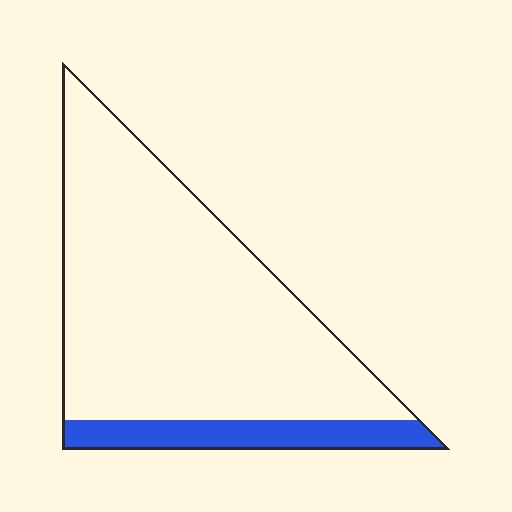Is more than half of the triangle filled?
No.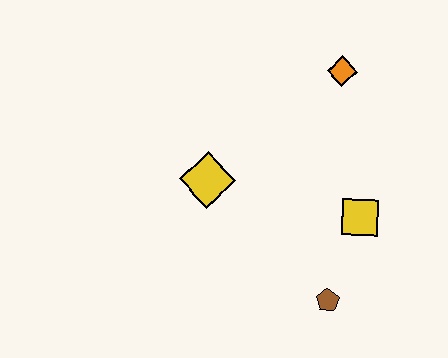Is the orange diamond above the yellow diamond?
Yes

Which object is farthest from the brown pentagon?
The orange diamond is farthest from the brown pentagon.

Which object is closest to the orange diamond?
The yellow square is closest to the orange diamond.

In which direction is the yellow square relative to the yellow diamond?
The yellow square is to the right of the yellow diamond.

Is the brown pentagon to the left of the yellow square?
Yes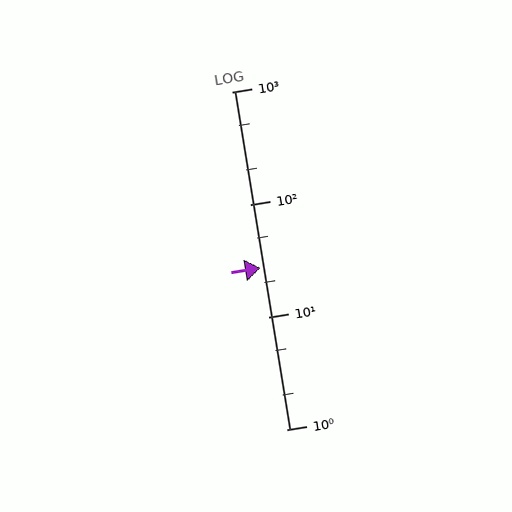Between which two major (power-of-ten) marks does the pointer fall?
The pointer is between 10 and 100.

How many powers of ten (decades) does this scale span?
The scale spans 3 decades, from 1 to 1000.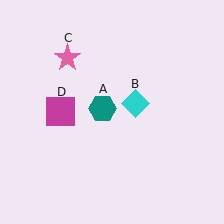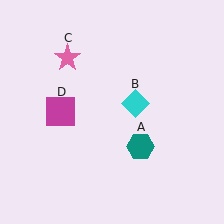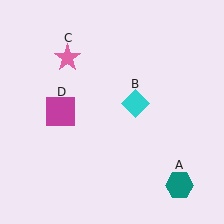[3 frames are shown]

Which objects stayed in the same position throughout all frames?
Cyan diamond (object B) and pink star (object C) and magenta square (object D) remained stationary.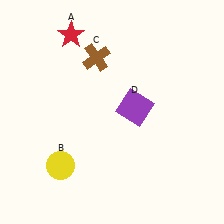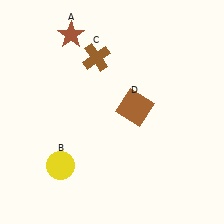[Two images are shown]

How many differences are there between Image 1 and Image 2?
There are 2 differences between the two images.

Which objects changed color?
A changed from red to brown. D changed from purple to brown.